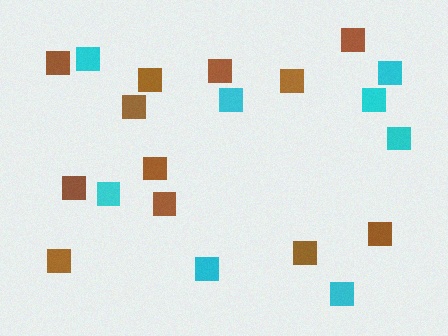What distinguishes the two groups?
There are 2 groups: one group of brown squares (12) and one group of cyan squares (8).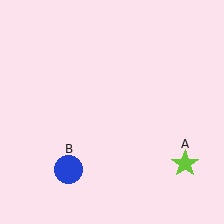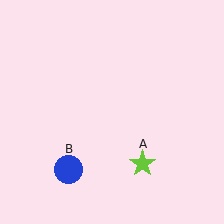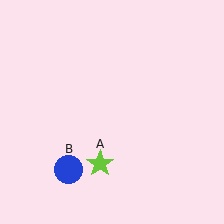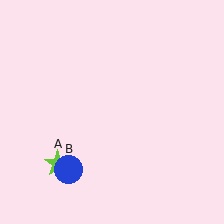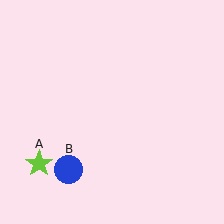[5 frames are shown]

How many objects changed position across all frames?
1 object changed position: lime star (object A).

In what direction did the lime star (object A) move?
The lime star (object A) moved left.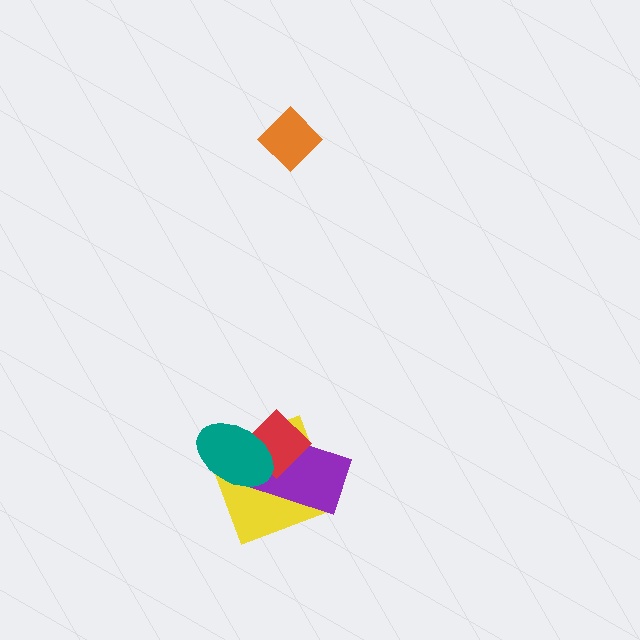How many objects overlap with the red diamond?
3 objects overlap with the red diamond.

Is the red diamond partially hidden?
Yes, it is partially covered by another shape.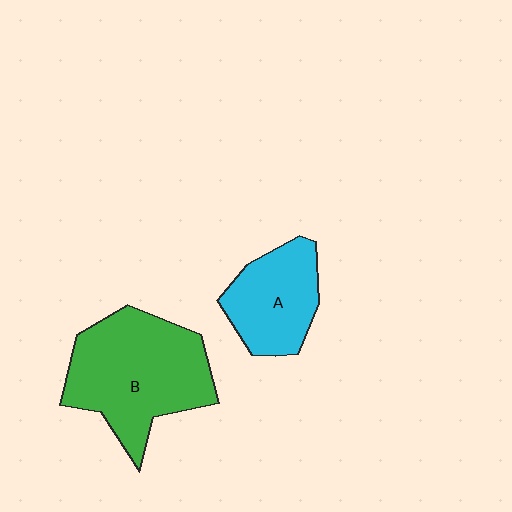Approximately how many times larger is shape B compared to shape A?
Approximately 1.7 times.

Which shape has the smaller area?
Shape A (cyan).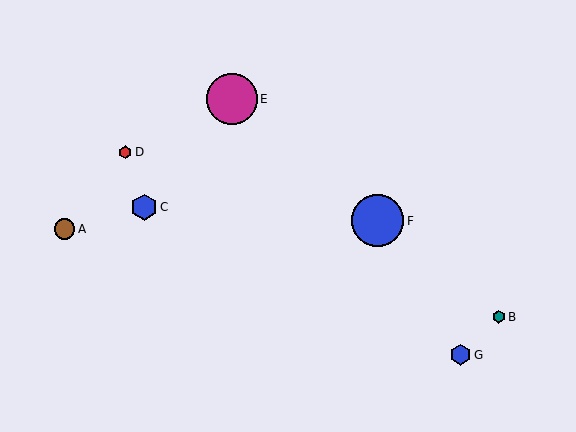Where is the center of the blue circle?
The center of the blue circle is at (378, 221).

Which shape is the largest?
The blue circle (labeled F) is the largest.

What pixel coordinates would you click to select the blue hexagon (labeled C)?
Click at (144, 207) to select the blue hexagon C.